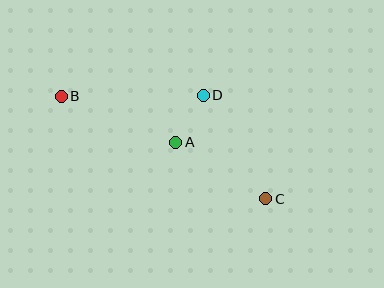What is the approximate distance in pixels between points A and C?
The distance between A and C is approximately 106 pixels.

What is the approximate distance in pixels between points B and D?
The distance between B and D is approximately 142 pixels.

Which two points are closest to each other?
Points A and D are closest to each other.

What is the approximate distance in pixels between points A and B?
The distance between A and B is approximately 123 pixels.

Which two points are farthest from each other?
Points B and C are farthest from each other.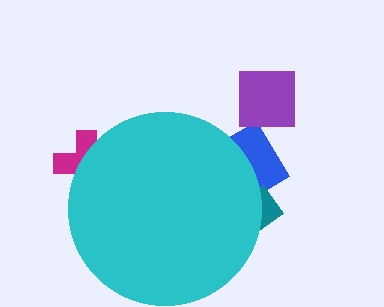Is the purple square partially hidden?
No, the purple square is fully visible.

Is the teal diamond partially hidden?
Yes, the teal diamond is partially hidden behind the cyan circle.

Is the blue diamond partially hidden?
Yes, the blue diamond is partially hidden behind the cyan circle.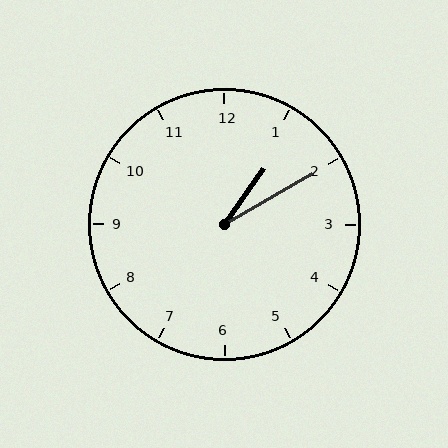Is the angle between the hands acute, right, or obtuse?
It is acute.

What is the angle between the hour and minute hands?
Approximately 25 degrees.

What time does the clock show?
1:10.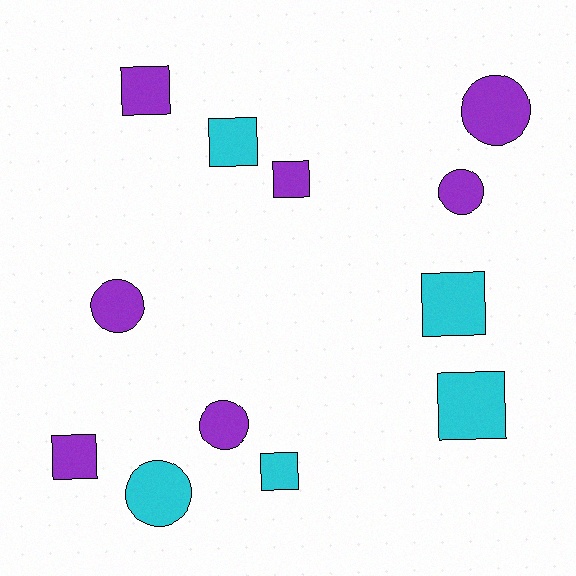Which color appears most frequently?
Purple, with 7 objects.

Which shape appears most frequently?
Square, with 7 objects.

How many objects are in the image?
There are 12 objects.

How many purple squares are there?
There are 3 purple squares.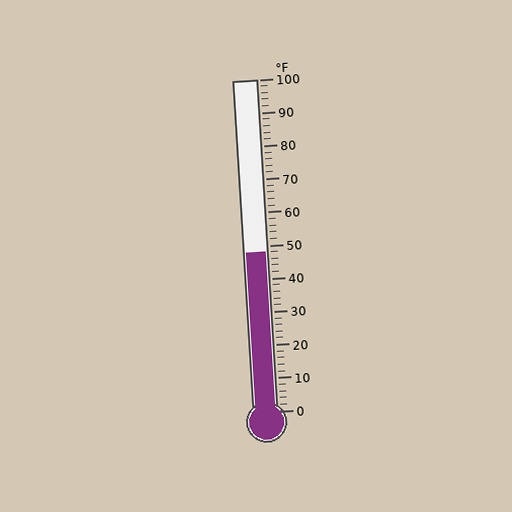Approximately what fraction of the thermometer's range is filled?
The thermometer is filled to approximately 50% of its range.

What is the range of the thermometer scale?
The thermometer scale ranges from 0°F to 100°F.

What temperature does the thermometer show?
The thermometer shows approximately 48°F.